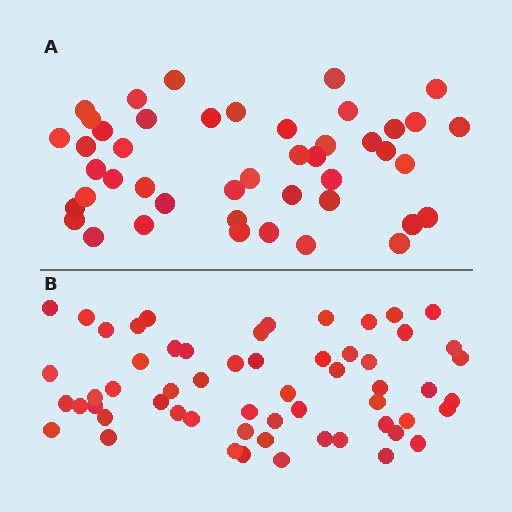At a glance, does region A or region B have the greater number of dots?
Region B (the bottom region) has more dots.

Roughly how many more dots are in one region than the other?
Region B has approximately 15 more dots than region A.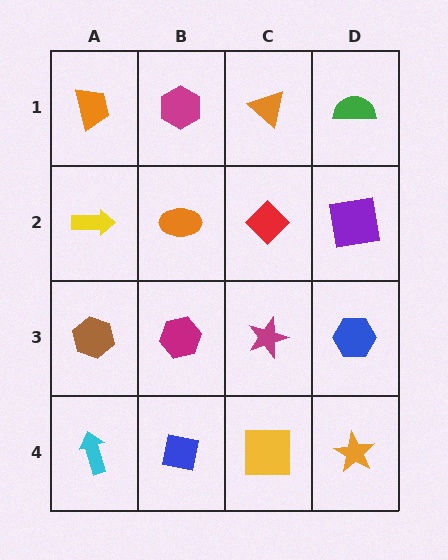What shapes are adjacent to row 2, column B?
A magenta hexagon (row 1, column B), a magenta hexagon (row 3, column B), a yellow arrow (row 2, column A), a red diamond (row 2, column C).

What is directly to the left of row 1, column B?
An orange trapezoid.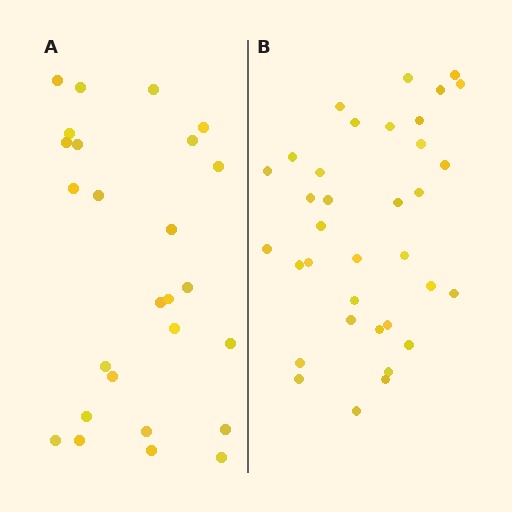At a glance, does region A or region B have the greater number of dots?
Region B (the right region) has more dots.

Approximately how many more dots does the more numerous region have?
Region B has roughly 8 or so more dots than region A.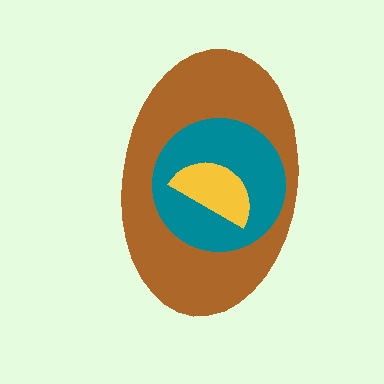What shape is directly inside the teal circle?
The yellow semicircle.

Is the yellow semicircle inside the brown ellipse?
Yes.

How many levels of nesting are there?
3.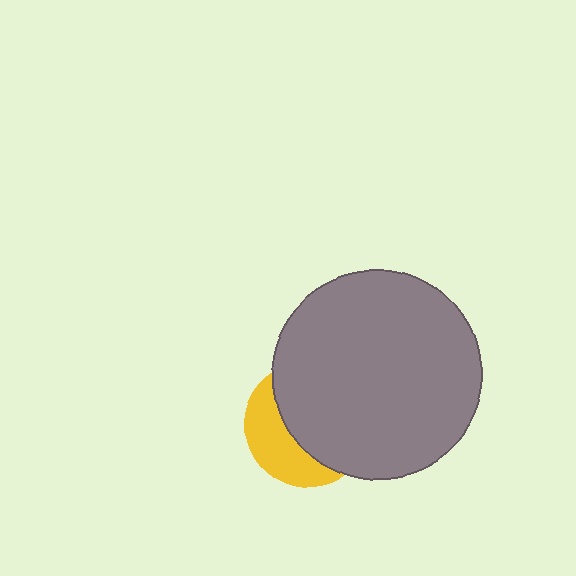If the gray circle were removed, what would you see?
You would see the complete yellow circle.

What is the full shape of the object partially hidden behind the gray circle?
The partially hidden object is a yellow circle.